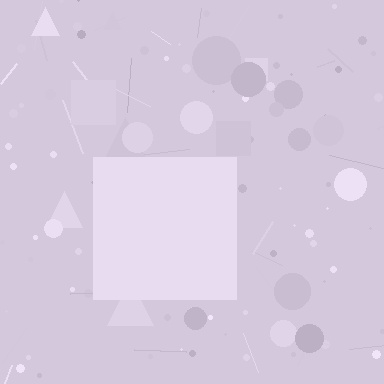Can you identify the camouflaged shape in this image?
The camouflaged shape is a square.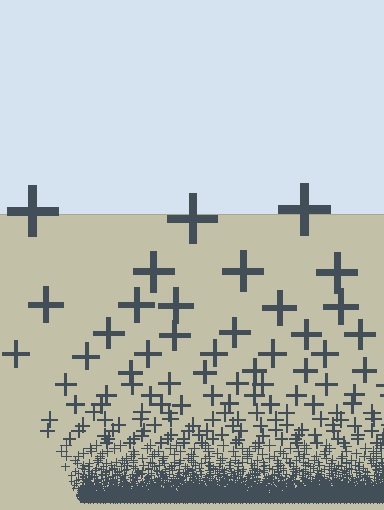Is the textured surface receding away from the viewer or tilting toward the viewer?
The surface appears to tilt toward the viewer. Texture elements get larger and sparser toward the top.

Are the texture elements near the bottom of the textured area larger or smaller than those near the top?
Smaller. The gradient is inverted — elements near the bottom are smaller and denser.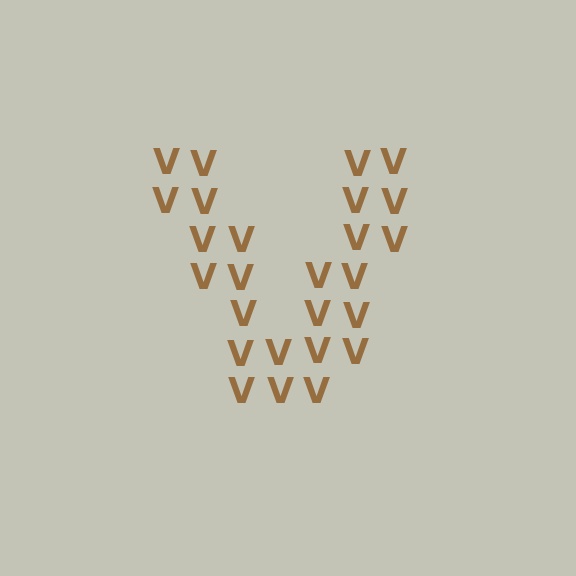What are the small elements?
The small elements are letter V's.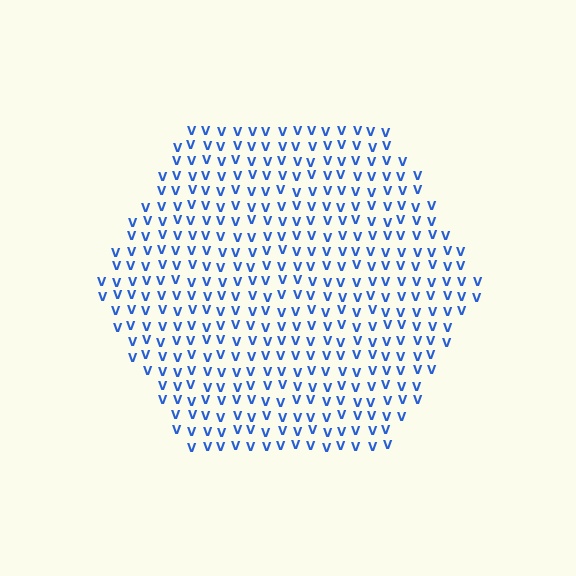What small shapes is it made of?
It is made of small letter V's.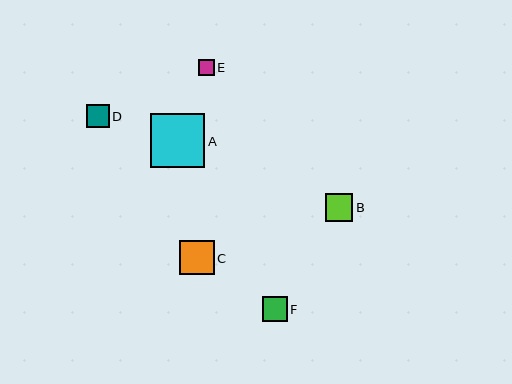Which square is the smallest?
Square E is the smallest with a size of approximately 16 pixels.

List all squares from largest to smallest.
From largest to smallest: A, C, B, F, D, E.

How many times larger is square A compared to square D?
Square A is approximately 2.3 times the size of square D.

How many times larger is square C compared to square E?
Square C is approximately 2.2 times the size of square E.